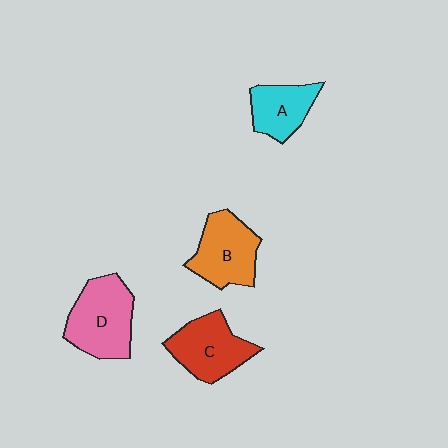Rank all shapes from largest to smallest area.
From largest to smallest: D (pink), B (orange), C (red), A (cyan).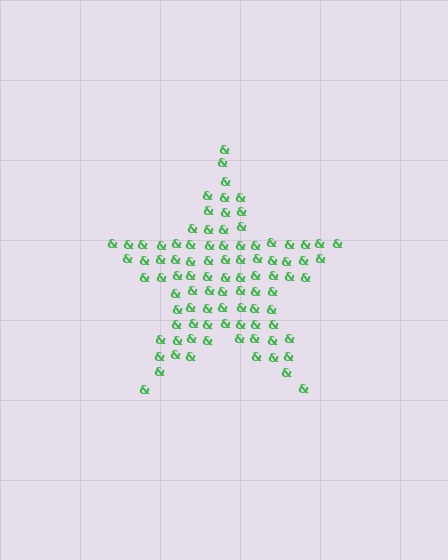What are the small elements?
The small elements are ampersands.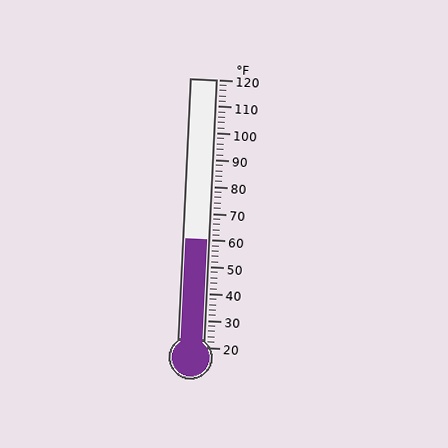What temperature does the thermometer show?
The thermometer shows approximately 60°F.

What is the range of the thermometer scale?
The thermometer scale ranges from 20°F to 120°F.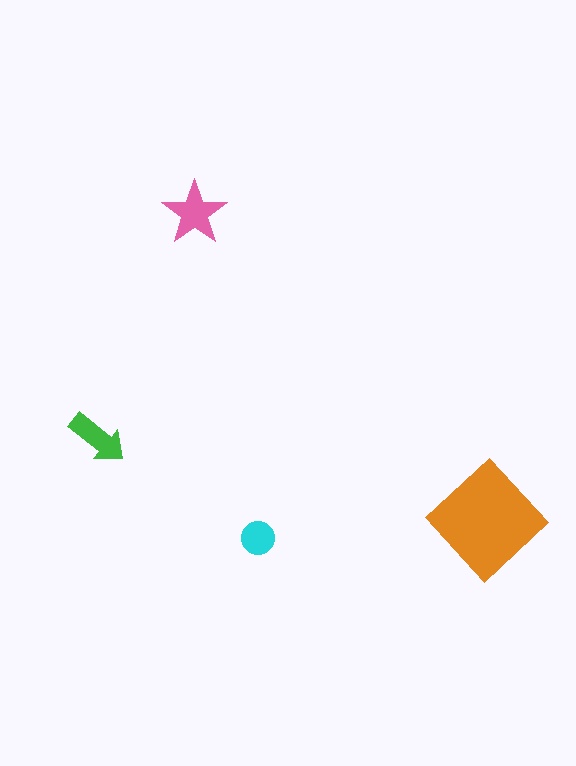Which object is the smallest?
The cyan circle.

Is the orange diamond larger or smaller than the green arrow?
Larger.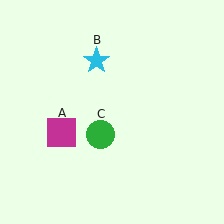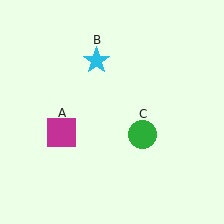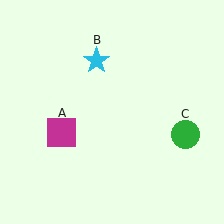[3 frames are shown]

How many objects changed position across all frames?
1 object changed position: green circle (object C).